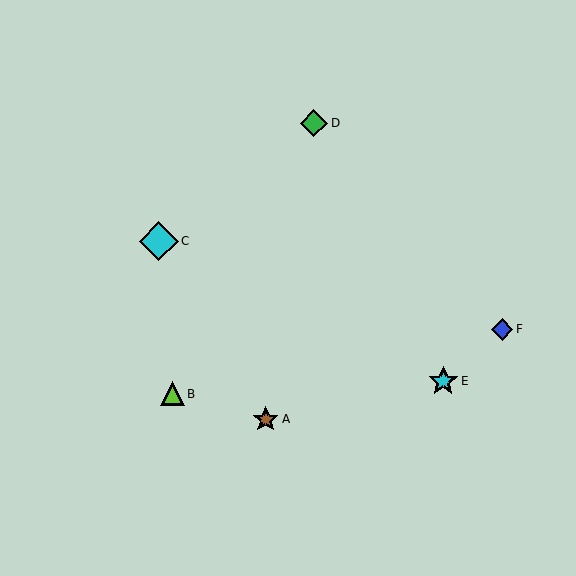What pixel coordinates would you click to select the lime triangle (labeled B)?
Click at (172, 394) to select the lime triangle B.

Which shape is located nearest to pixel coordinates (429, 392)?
The cyan star (labeled E) at (443, 381) is nearest to that location.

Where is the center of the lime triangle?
The center of the lime triangle is at (172, 394).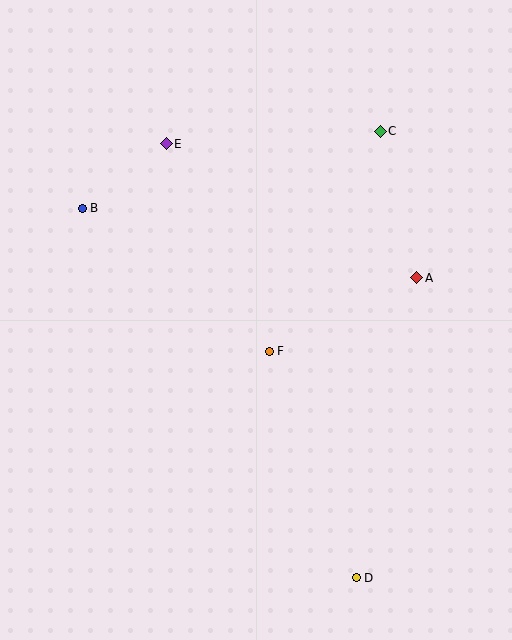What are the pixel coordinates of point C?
Point C is at (380, 132).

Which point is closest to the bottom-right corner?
Point D is closest to the bottom-right corner.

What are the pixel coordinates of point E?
Point E is at (166, 144).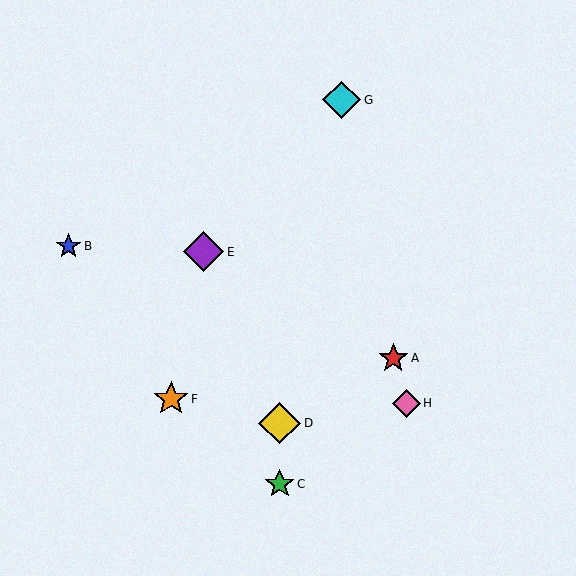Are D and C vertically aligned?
Yes, both are at x≈280.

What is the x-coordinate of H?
Object H is at x≈406.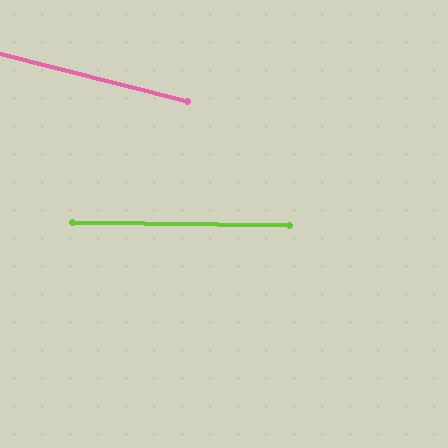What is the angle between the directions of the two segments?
Approximately 13 degrees.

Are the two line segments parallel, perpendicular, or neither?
Neither parallel nor perpendicular — they differ by about 13°.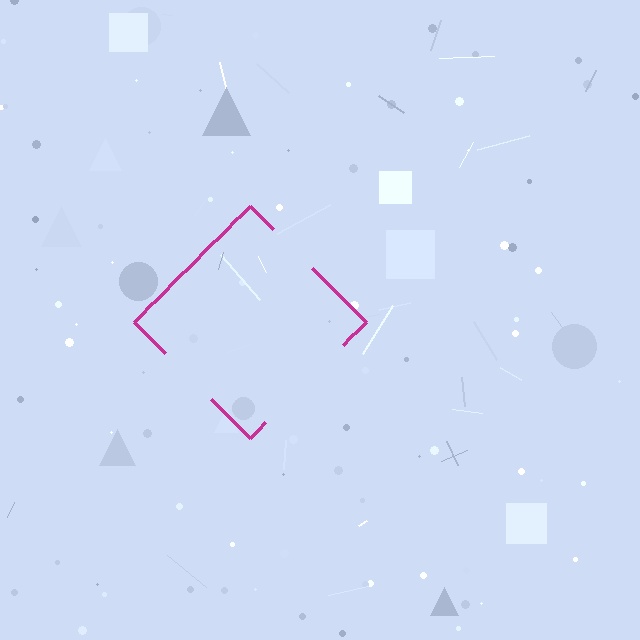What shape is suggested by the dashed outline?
The dashed outline suggests a diamond.